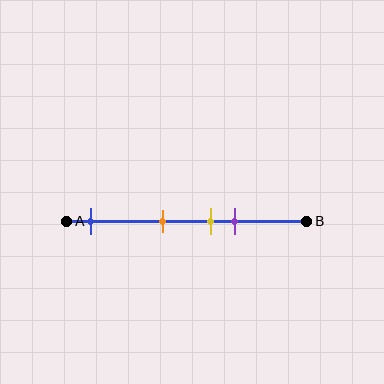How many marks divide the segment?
There are 4 marks dividing the segment.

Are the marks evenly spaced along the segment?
No, the marks are not evenly spaced.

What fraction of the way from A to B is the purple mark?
The purple mark is approximately 70% (0.7) of the way from A to B.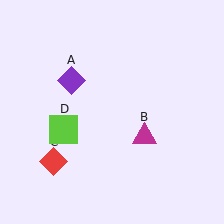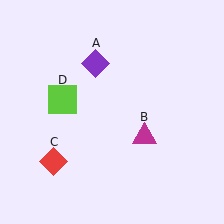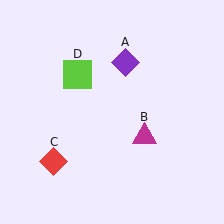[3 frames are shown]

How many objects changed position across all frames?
2 objects changed position: purple diamond (object A), lime square (object D).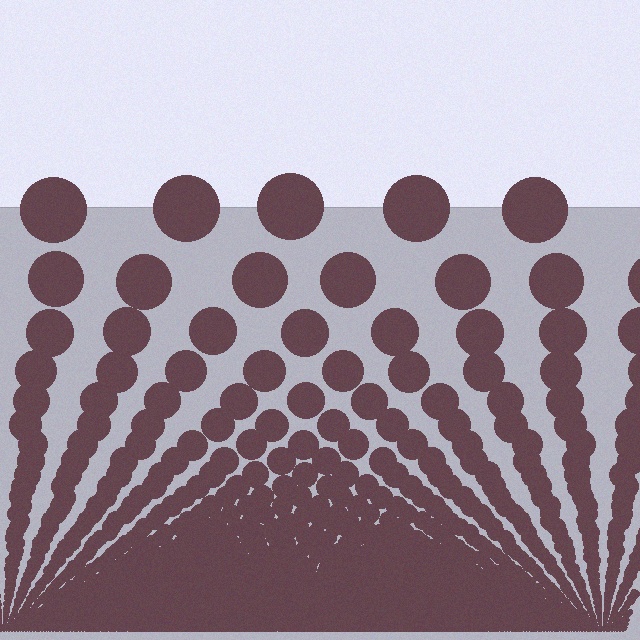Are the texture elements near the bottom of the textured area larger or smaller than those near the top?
Smaller. The gradient is inverted — elements near the bottom are smaller and denser.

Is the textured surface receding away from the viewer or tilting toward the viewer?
The surface appears to tilt toward the viewer. Texture elements get larger and sparser toward the top.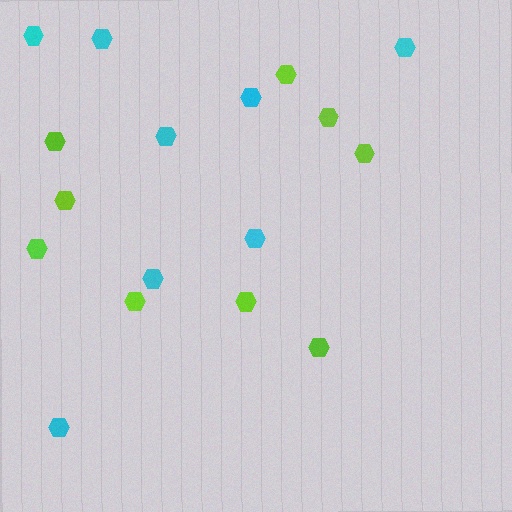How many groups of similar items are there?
There are 2 groups: one group of cyan hexagons (8) and one group of lime hexagons (9).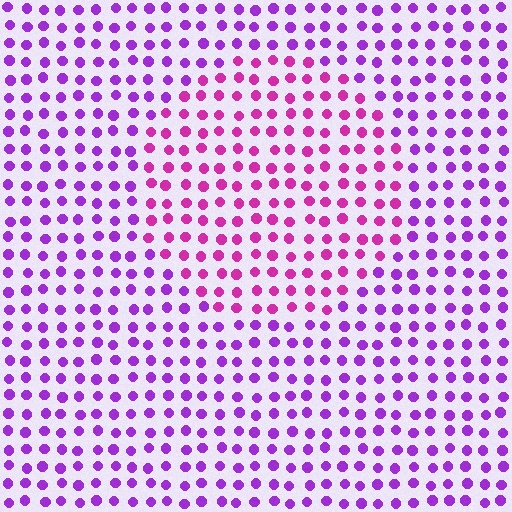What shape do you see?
I see a circle.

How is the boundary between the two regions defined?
The boundary is defined purely by a slight shift in hue (about 33 degrees). Spacing, size, and orientation are identical on both sides.